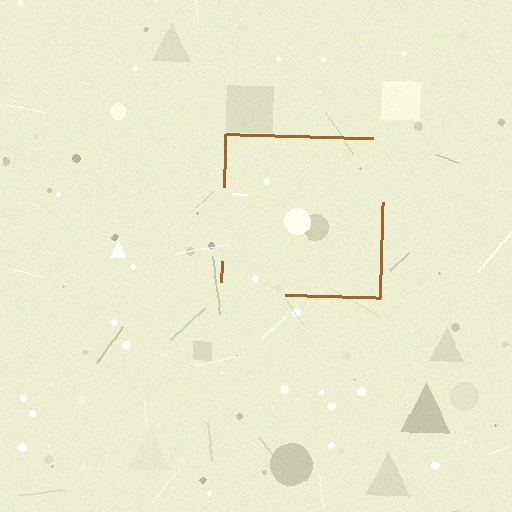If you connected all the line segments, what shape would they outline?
They would outline a square.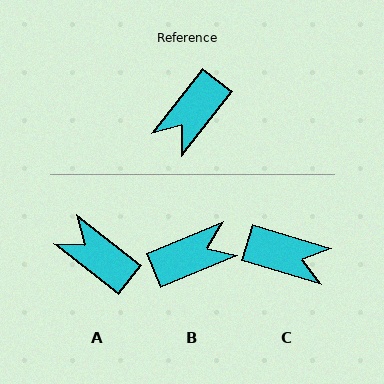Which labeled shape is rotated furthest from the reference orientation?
B, about 150 degrees away.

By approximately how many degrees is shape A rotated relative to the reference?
Approximately 90 degrees clockwise.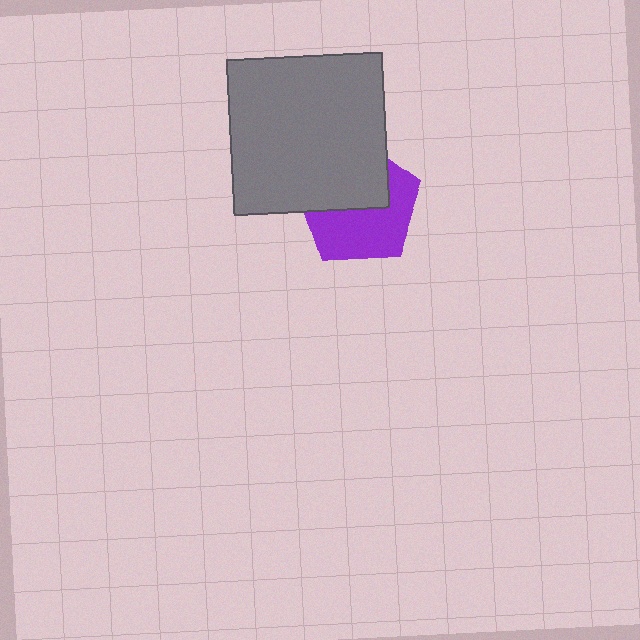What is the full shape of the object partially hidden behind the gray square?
The partially hidden object is a purple pentagon.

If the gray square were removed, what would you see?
You would see the complete purple pentagon.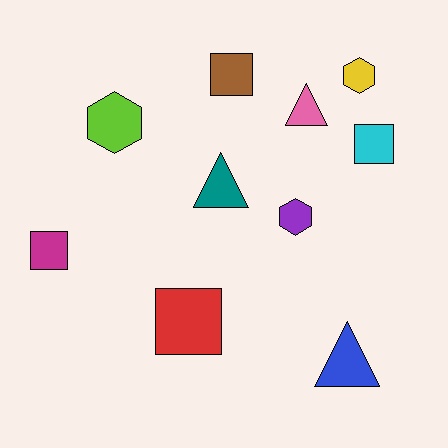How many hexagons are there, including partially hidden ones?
There are 3 hexagons.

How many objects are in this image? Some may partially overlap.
There are 10 objects.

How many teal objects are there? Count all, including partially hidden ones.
There is 1 teal object.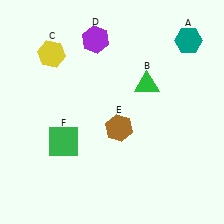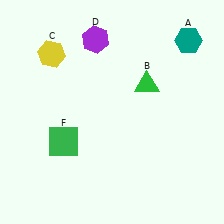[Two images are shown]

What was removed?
The brown hexagon (E) was removed in Image 2.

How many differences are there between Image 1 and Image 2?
There is 1 difference between the two images.